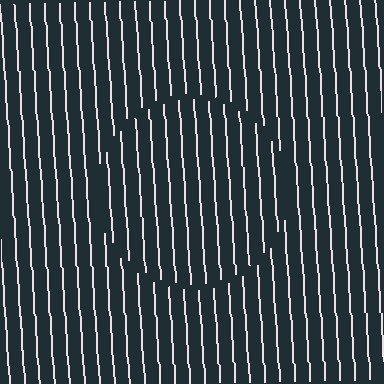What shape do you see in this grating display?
An illusory circle. The interior of the shape contains the same grating, shifted by half a period — the contour is defined by the phase discontinuity where line-ends from the inner and outer gratings abut.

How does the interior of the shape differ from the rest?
The interior of the shape contains the same grating, shifted by half a period — the contour is defined by the phase discontinuity where line-ends from the inner and outer gratings abut.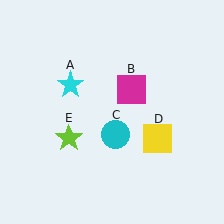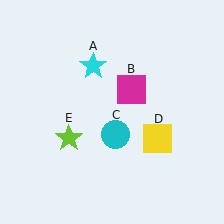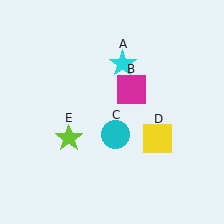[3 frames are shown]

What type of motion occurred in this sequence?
The cyan star (object A) rotated clockwise around the center of the scene.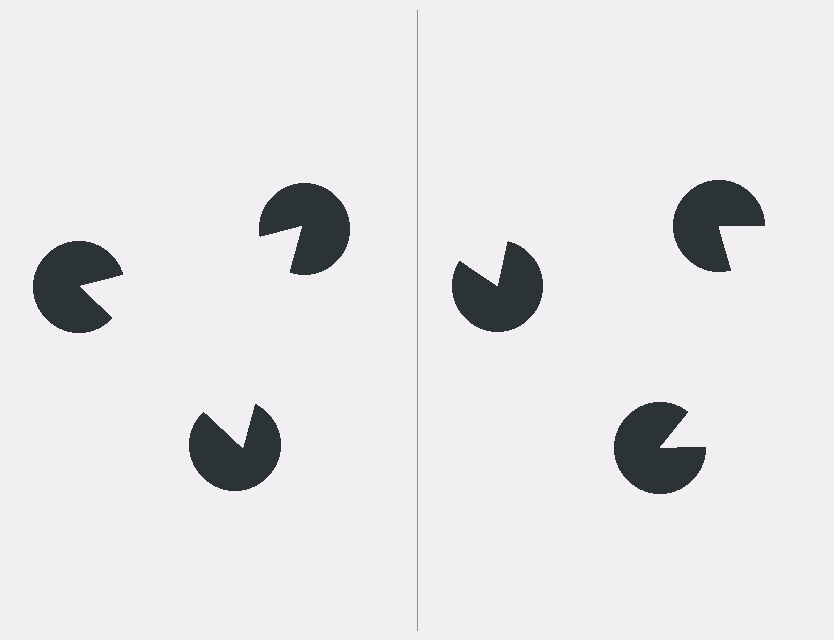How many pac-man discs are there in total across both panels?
6 — 3 on each side.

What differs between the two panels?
The pac-man discs are positioned identically on both sides; only the wedge orientations differ. On the left they align to a triangle; on the right they are misaligned.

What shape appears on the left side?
An illusory triangle.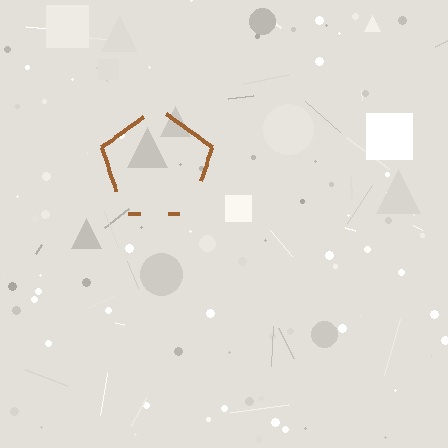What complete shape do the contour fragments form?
The contour fragments form a pentagon.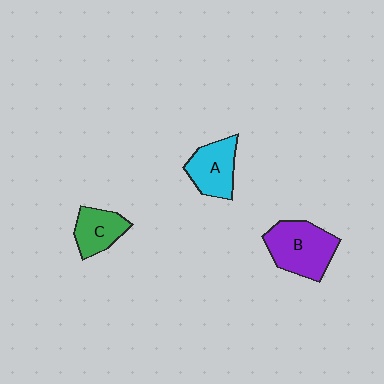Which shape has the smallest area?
Shape C (green).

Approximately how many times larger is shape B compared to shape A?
Approximately 1.3 times.